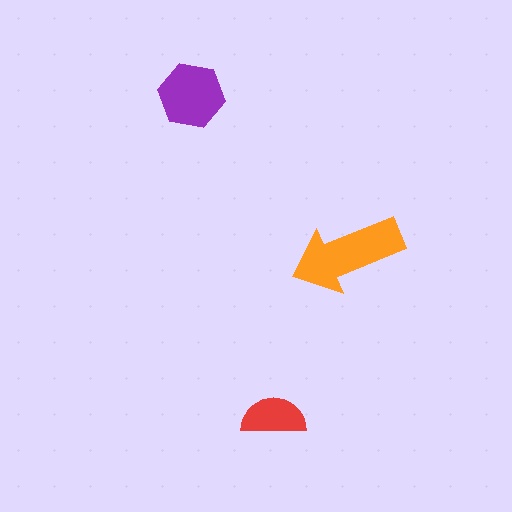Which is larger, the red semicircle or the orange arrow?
The orange arrow.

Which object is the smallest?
The red semicircle.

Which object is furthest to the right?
The orange arrow is rightmost.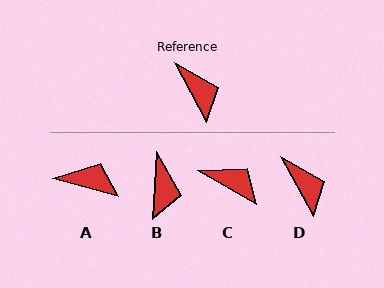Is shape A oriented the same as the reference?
No, it is off by about 47 degrees.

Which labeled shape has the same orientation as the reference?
D.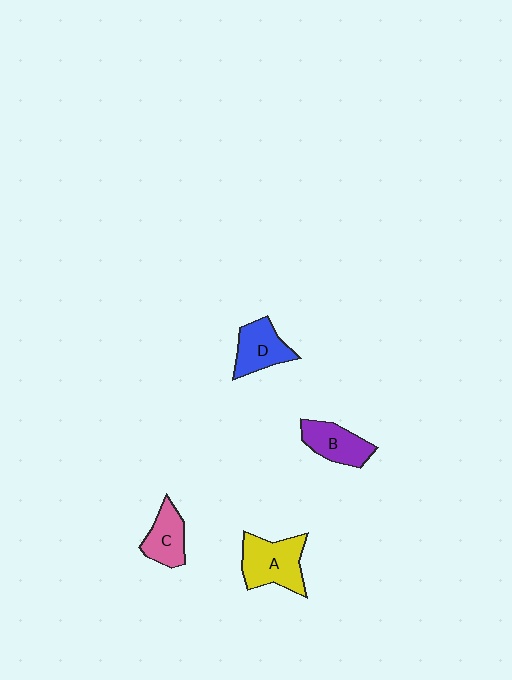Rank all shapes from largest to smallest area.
From largest to smallest: A (yellow), D (blue), B (purple), C (pink).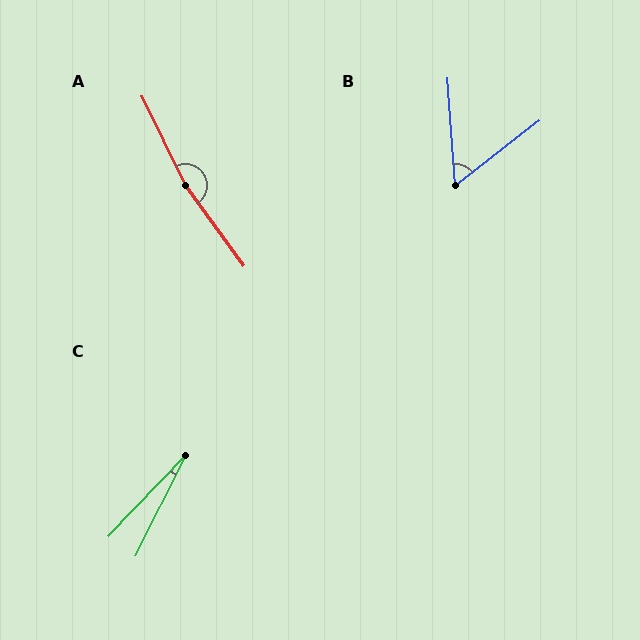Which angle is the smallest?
C, at approximately 17 degrees.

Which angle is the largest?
A, at approximately 170 degrees.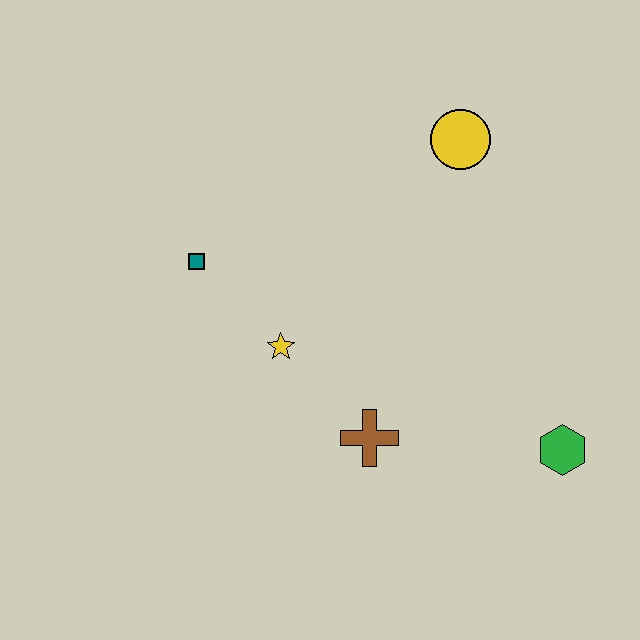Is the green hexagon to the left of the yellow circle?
No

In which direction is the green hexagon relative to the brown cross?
The green hexagon is to the right of the brown cross.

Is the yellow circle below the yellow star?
No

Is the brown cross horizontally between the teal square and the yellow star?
No